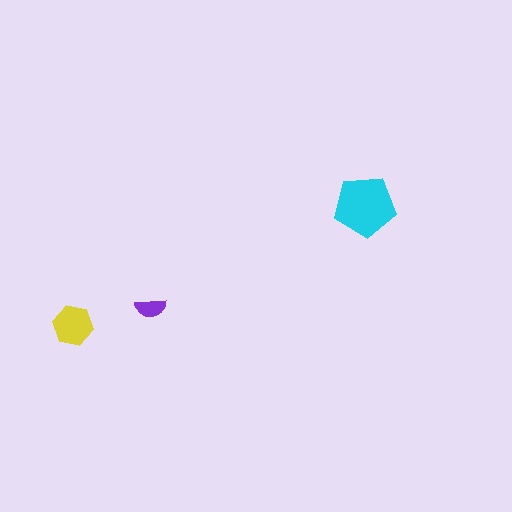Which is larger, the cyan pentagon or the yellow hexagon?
The cyan pentagon.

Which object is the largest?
The cyan pentagon.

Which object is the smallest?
The purple semicircle.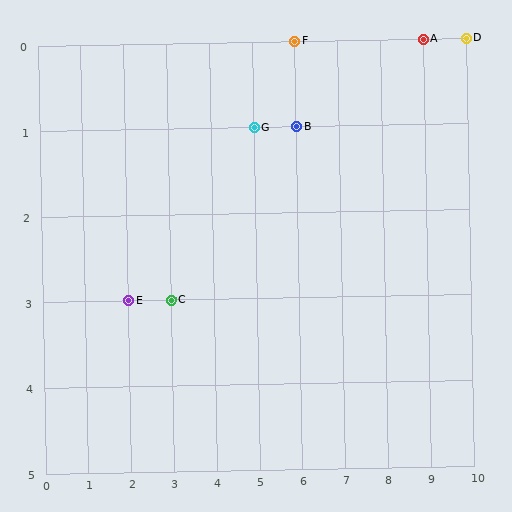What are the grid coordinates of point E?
Point E is at grid coordinates (2, 3).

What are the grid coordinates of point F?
Point F is at grid coordinates (6, 0).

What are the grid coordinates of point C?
Point C is at grid coordinates (3, 3).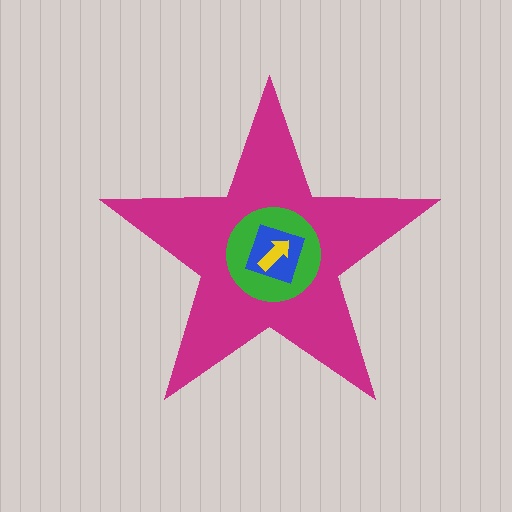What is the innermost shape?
The yellow arrow.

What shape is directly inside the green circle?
The blue diamond.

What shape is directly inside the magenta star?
The green circle.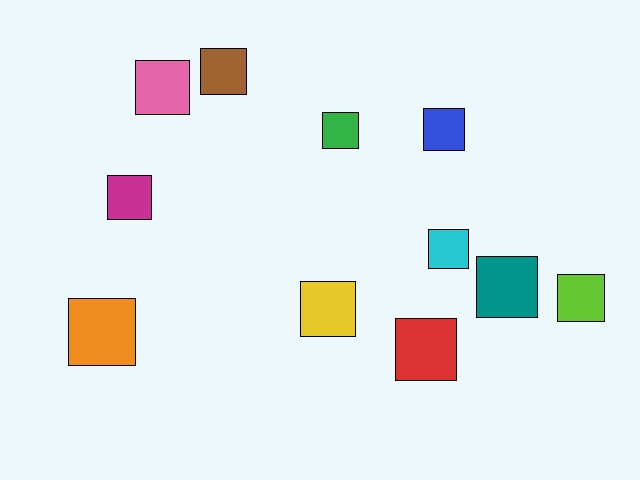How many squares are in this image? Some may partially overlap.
There are 11 squares.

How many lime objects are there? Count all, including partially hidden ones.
There is 1 lime object.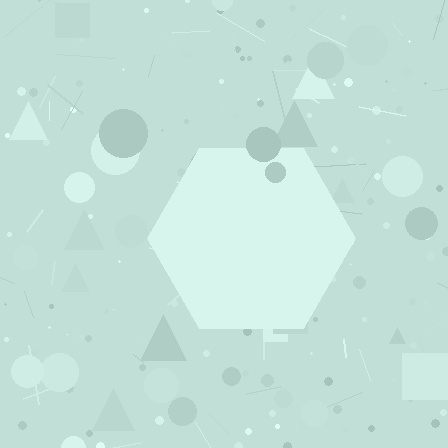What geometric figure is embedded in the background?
A hexagon is embedded in the background.